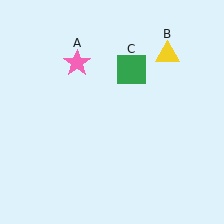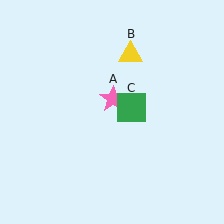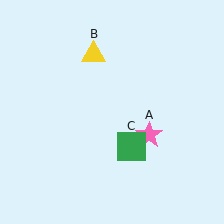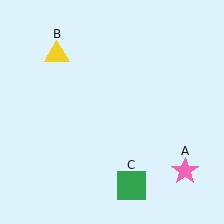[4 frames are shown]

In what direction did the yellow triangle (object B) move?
The yellow triangle (object B) moved left.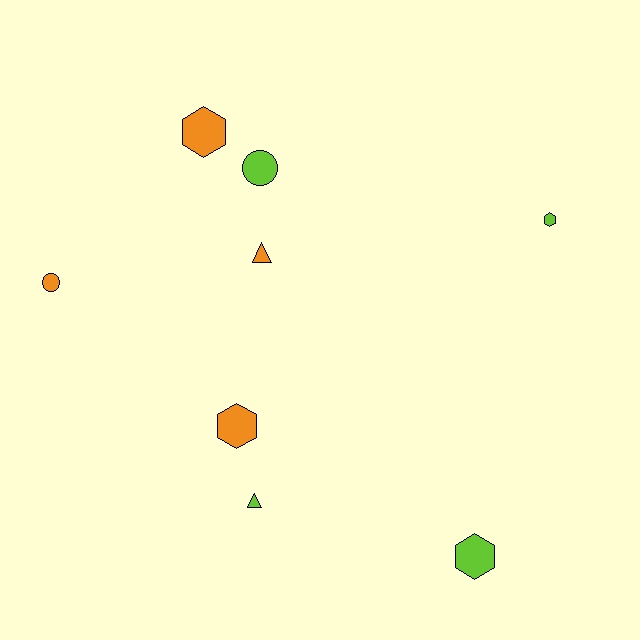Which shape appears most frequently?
Hexagon, with 4 objects.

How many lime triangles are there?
There is 1 lime triangle.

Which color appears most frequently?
Orange, with 4 objects.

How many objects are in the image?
There are 8 objects.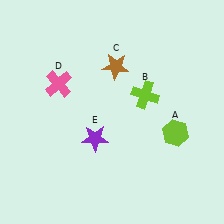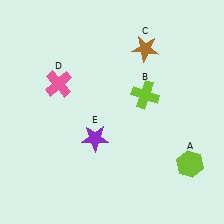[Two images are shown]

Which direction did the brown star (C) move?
The brown star (C) moved right.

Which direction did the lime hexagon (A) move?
The lime hexagon (A) moved down.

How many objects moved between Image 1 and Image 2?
2 objects moved between the two images.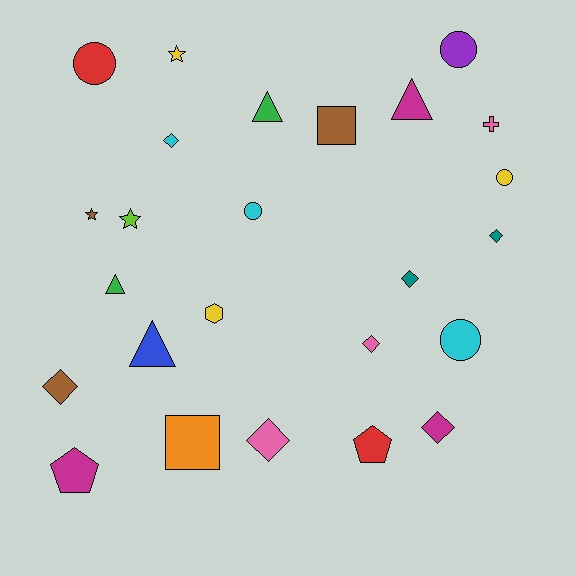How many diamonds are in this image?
There are 7 diamonds.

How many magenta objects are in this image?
There are 3 magenta objects.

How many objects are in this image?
There are 25 objects.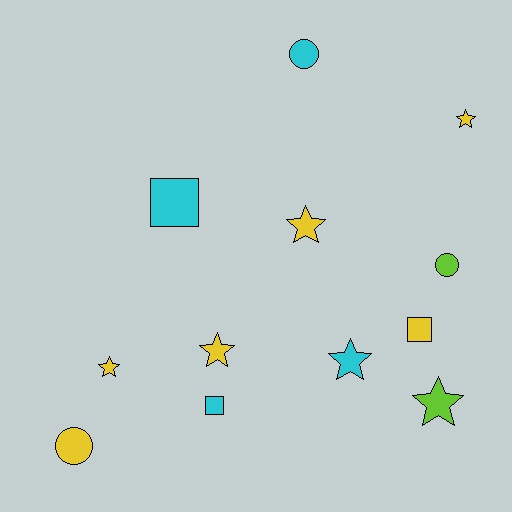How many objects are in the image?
There are 12 objects.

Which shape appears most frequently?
Star, with 6 objects.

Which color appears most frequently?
Yellow, with 6 objects.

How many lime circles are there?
There is 1 lime circle.